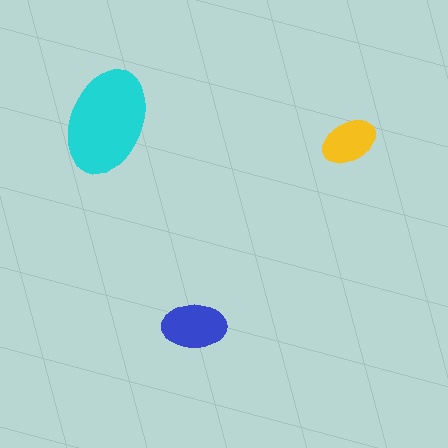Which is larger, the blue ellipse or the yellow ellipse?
The blue one.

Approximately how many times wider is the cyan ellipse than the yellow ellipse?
About 2 times wider.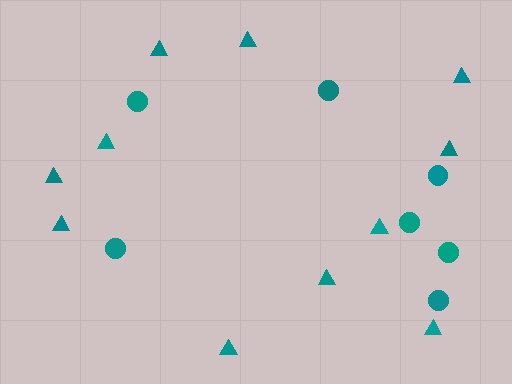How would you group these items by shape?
There are 2 groups: one group of triangles (11) and one group of circles (7).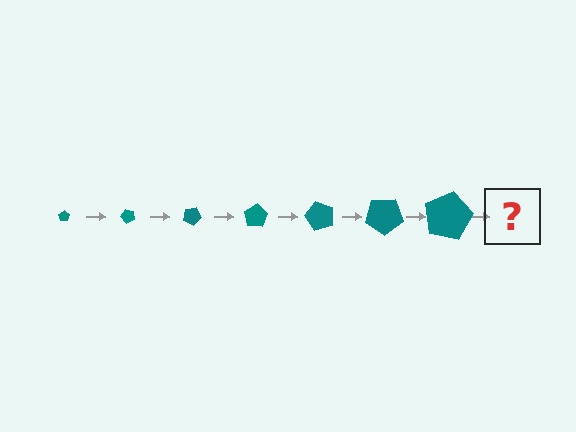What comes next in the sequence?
The next element should be a pentagon, larger than the previous one and rotated 350 degrees from the start.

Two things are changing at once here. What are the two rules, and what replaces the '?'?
The two rules are that the pentagon grows larger each step and it rotates 50 degrees each step. The '?' should be a pentagon, larger than the previous one and rotated 350 degrees from the start.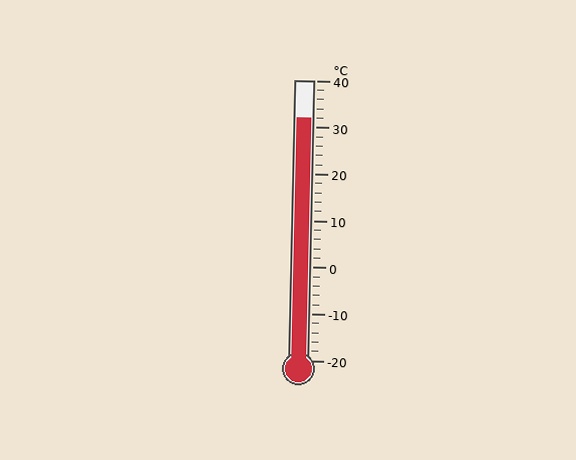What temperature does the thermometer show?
The thermometer shows approximately 32°C.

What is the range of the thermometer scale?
The thermometer scale ranges from -20°C to 40°C.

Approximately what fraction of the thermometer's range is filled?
The thermometer is filled to approximately 85% of its range.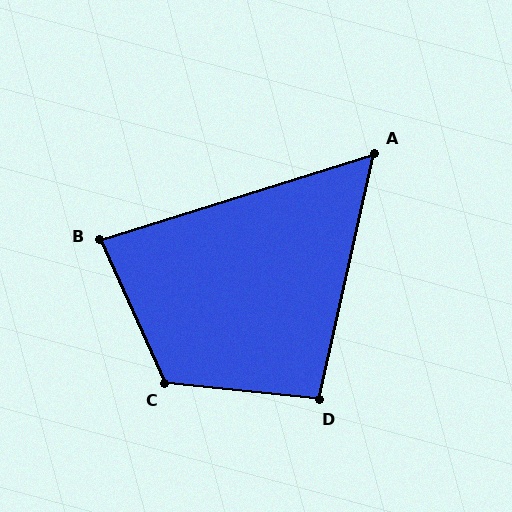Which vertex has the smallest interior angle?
A, at approximately 60 degrees.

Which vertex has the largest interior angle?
C, at approximately 120 degrees.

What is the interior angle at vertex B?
Approximately 83 degrees (acute).